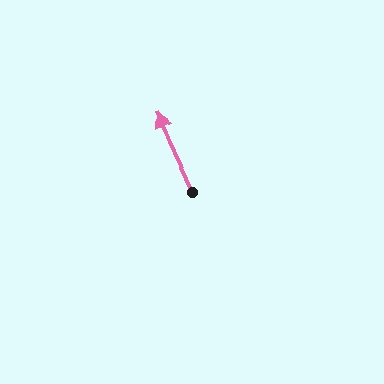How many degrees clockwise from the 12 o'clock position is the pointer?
Approximately 335 degrees.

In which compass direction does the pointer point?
Northwest.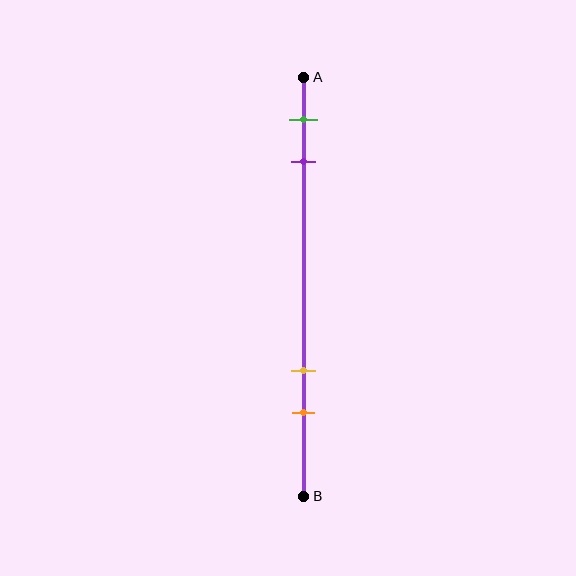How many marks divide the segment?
There are 4 marks dividing the segment.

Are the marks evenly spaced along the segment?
No, the marks are not evenly spaced.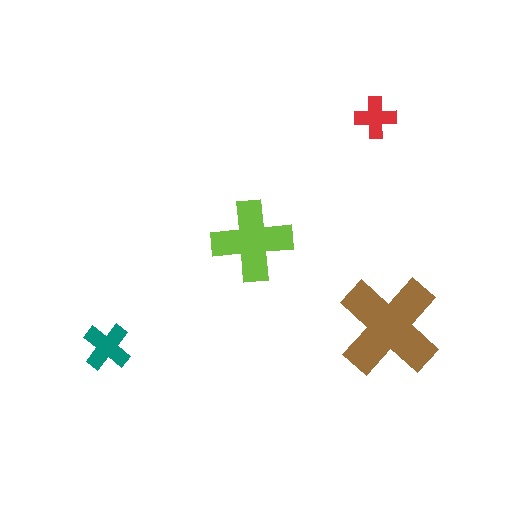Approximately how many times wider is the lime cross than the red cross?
About 2 times wider.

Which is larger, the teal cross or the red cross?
The teal one.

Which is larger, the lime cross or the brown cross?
The brown one.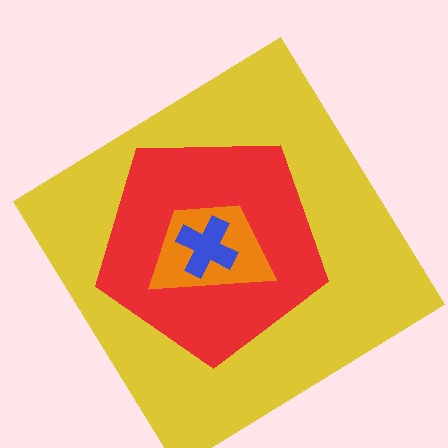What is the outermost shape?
The yellow diamond.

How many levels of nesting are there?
4.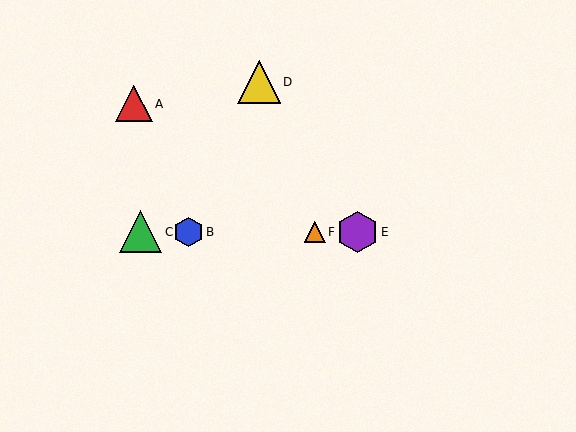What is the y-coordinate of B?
Object B is at y≈232.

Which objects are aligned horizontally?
Objects B, C, E, F are aligned horizontally.